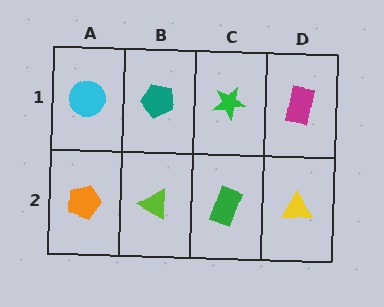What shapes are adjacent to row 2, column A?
A cyan circle (row 1, column A), a lime triangle (row 2, column B).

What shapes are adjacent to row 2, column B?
A teal pentagon (row 1, column B), an orange pentagon (row 2, column A), a green rectangle (row 2, column C).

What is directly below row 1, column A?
An orange pentagon.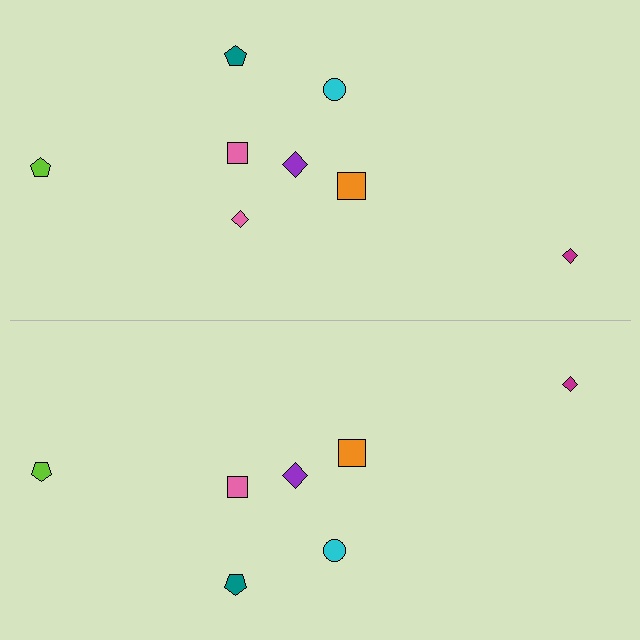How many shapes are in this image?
There are 15 shapes in this image.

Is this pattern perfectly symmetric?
No, the pattern is not perfectly symmetric. A pink diamond is missing from the bottom side.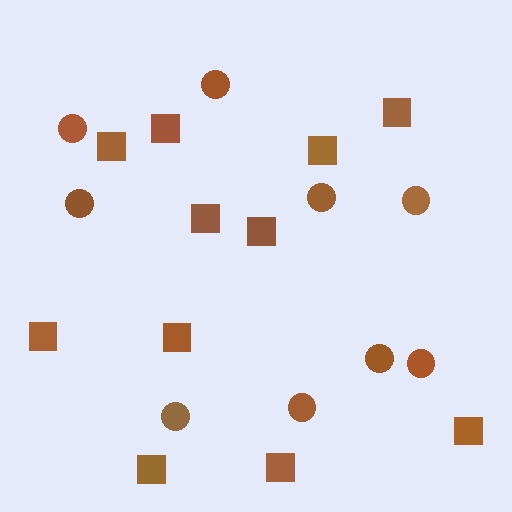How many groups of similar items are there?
There are 2 groups: one group of circles (9) and one group of squares (11).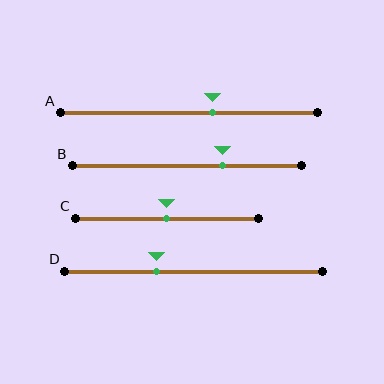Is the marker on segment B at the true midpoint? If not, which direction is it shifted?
No, the marker on segment B is shifted to the right by about 16% of the segment length.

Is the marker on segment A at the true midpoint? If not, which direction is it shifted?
No, the marker on segment A is shifted to the right by about 9% of the segment length.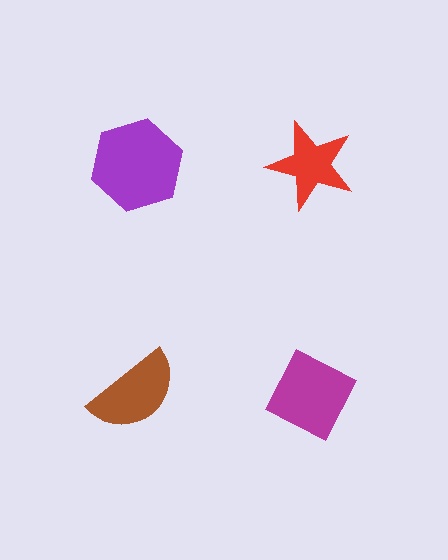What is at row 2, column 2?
A magenta diamond.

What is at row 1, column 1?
A purple hexagon.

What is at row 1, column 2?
A red star.